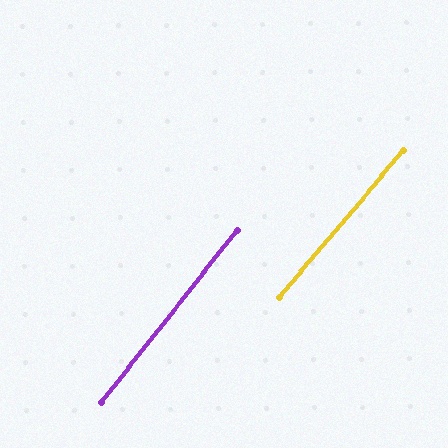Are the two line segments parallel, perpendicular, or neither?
Parallel — their directions differ by only 1.9°.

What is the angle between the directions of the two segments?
Approximately 2 degrees.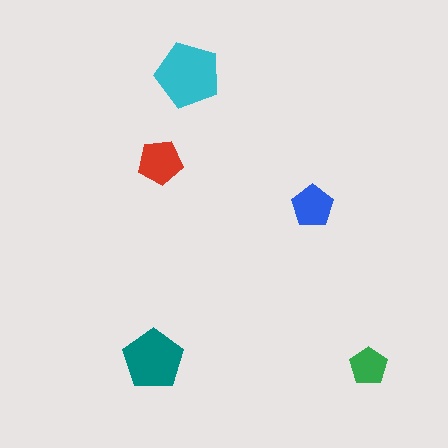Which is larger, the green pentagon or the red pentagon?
The red one.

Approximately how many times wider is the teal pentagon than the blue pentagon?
About 1.5 times wider.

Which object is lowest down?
The green pentagon is bottommost.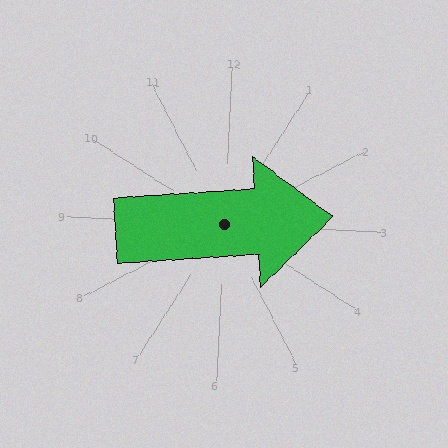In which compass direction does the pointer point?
East.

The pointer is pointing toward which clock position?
Roughly 3 o'clock.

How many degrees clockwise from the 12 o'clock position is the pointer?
Approximately 83 degrees.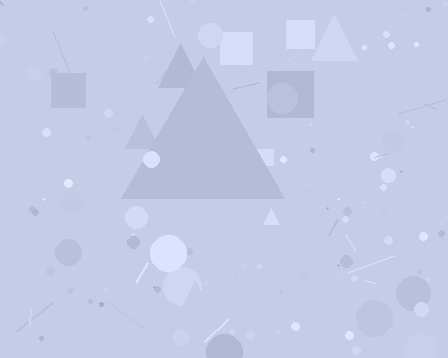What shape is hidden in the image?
A triangle is hidden in the image.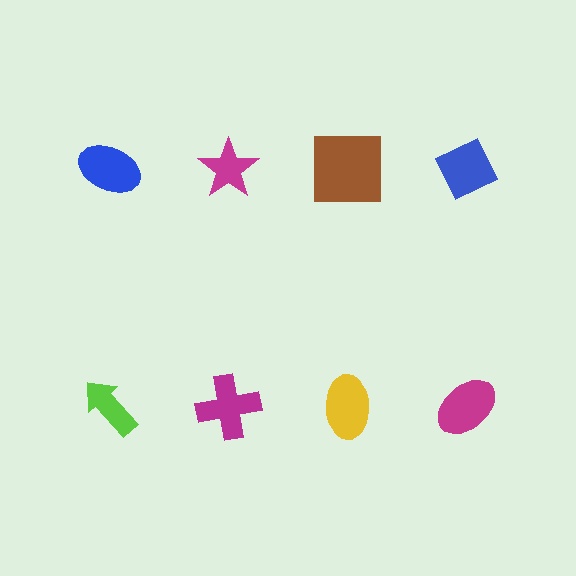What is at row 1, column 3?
A brown square.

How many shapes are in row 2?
4 shapes.